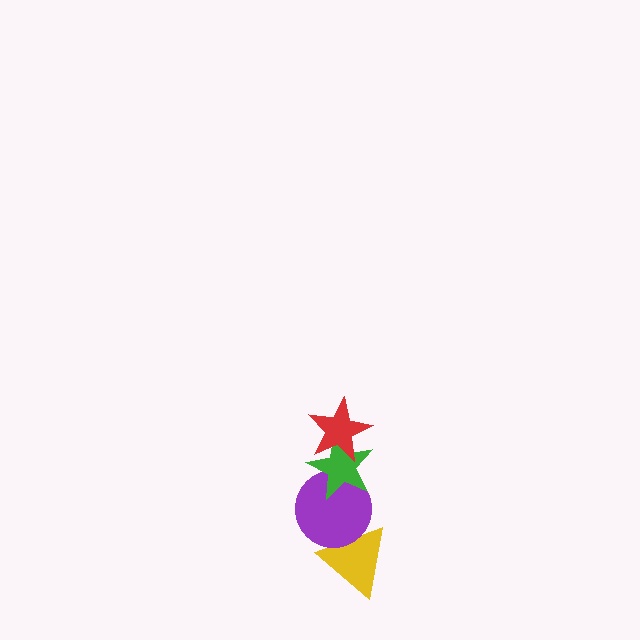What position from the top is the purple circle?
The purple circle is 3rd from the top.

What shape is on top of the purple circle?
The green star is on top of the purple circle.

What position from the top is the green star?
The green star is 2nd from the top.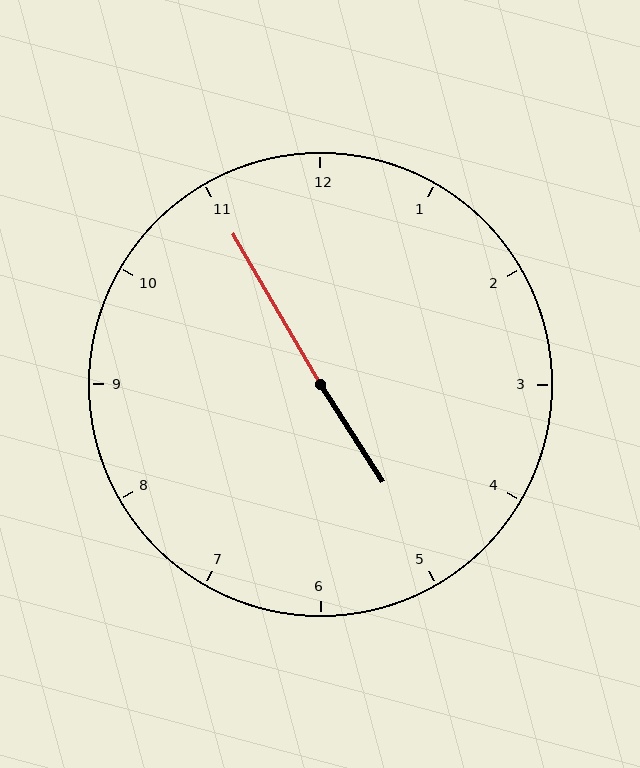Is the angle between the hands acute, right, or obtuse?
It is obtuse.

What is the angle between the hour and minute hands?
Approximately 178 degrees.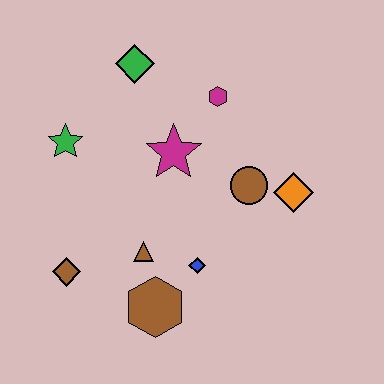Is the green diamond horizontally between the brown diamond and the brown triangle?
Yes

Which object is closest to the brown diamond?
The brown triangle is closest to the brown diamond.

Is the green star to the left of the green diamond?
Yes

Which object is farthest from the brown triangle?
The green diamond is farthest from the brown triangle.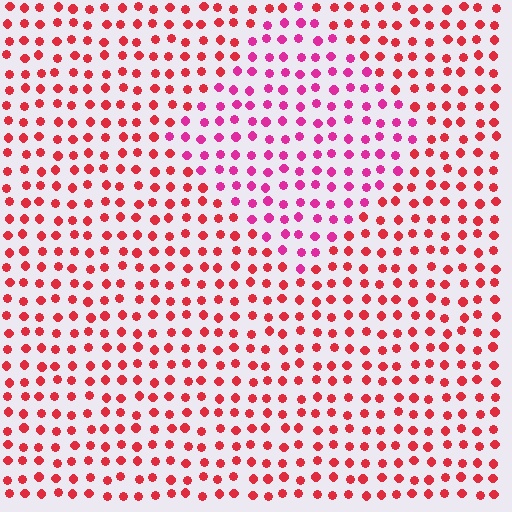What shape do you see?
I see a diamond.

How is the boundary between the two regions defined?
The boundary is defined purely by a slight shift in hue (about 33 degrees). Spacing, size, and orientation are identical on both sides.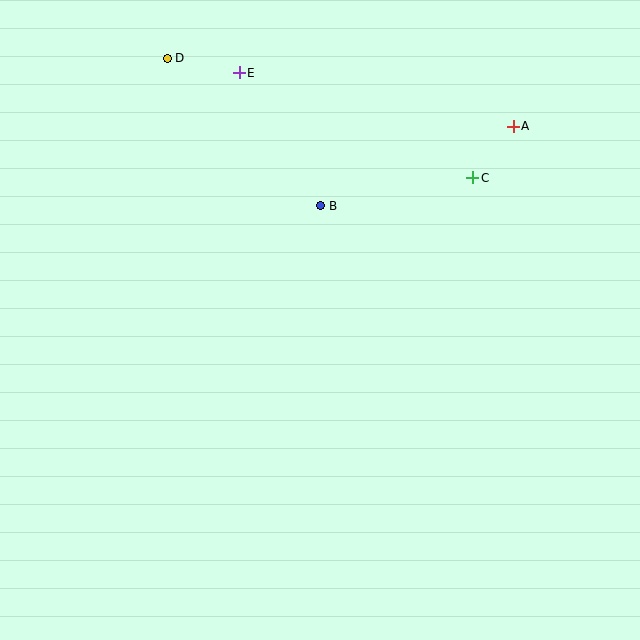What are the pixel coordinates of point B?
Point B is at (321, 206).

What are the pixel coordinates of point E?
Point E is at (239, 73).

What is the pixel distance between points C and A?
The distance between C and A is 65 pixels.